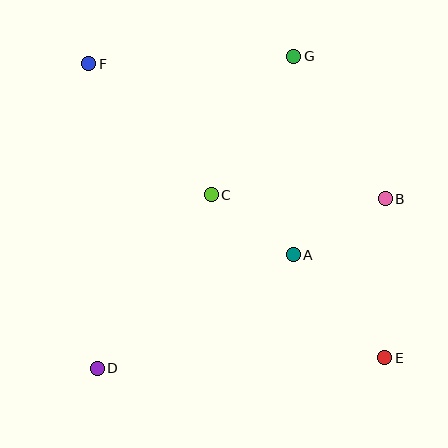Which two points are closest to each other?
Points A and C are closest to each other.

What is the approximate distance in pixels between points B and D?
The distance between B and D is approximately 334 pixels.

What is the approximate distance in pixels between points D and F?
The distance between D and F is approximately 305 pixels.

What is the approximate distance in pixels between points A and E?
The distance between A and E is approximately 137 pixels.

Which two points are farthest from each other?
Points E and F are farthest from each other.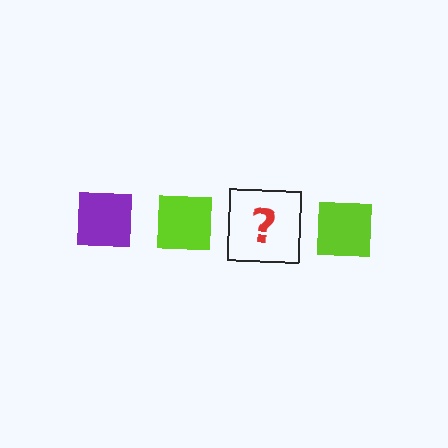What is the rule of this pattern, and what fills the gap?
The rule is that the pattern cycles through purple, lime squares. The gap should be filled with a purple square.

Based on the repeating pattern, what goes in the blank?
The blank should be a purple square.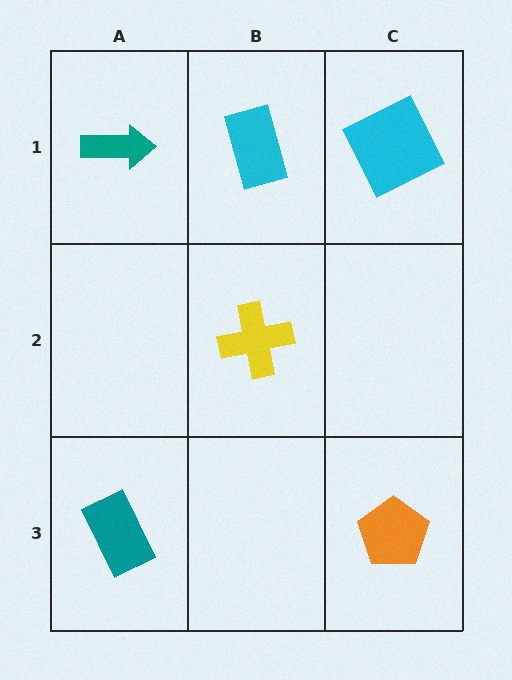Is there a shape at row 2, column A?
No, that cell is empty.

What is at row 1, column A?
A teal arrow.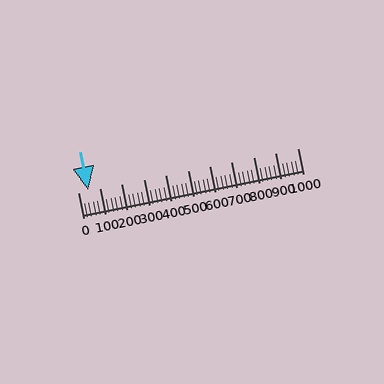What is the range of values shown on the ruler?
The ruler shows values from 0 to 1000.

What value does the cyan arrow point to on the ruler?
The cyan arrow points to approximately 48.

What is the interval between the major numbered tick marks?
The major tick marks are spaced 100 units apart.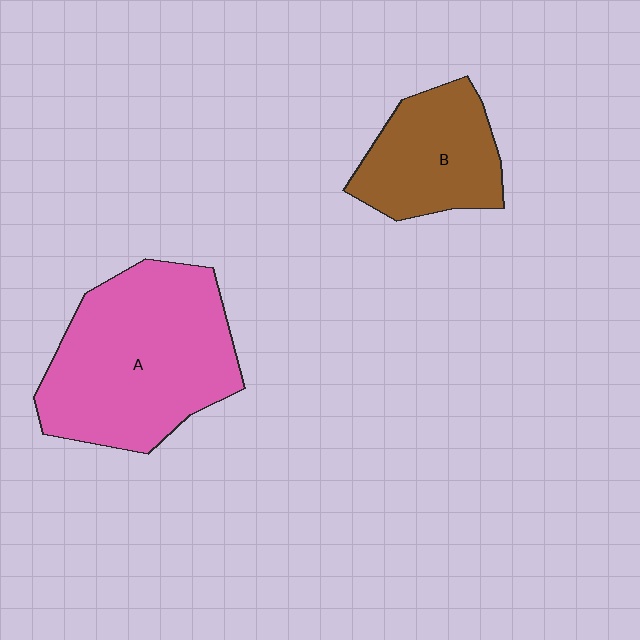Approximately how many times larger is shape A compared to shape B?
Approximately 1.8 times.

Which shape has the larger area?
Shape A (pink).